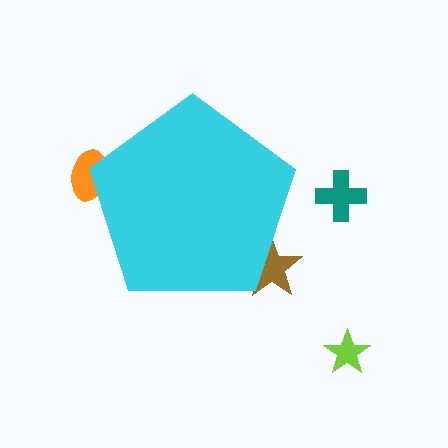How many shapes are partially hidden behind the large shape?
2 shapes are partially hidden.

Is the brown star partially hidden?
Yes, the brown star is partially hidden behind the cyan pentagon.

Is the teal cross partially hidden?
No, the teal cross is fully visible.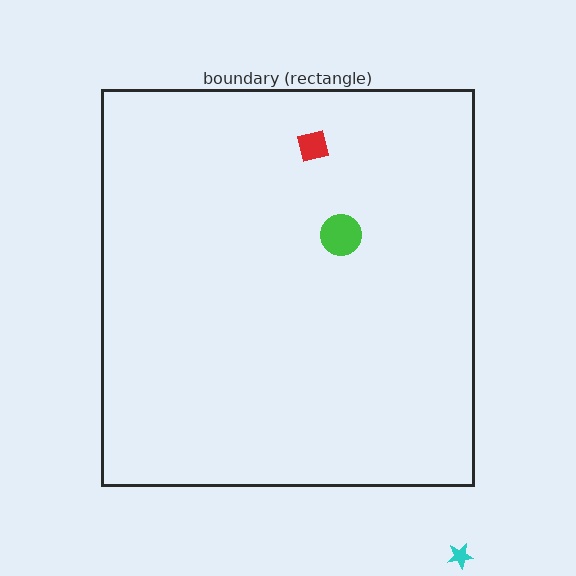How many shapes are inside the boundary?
2 inside, 1 outside.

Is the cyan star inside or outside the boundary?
Outside.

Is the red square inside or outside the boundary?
Inside.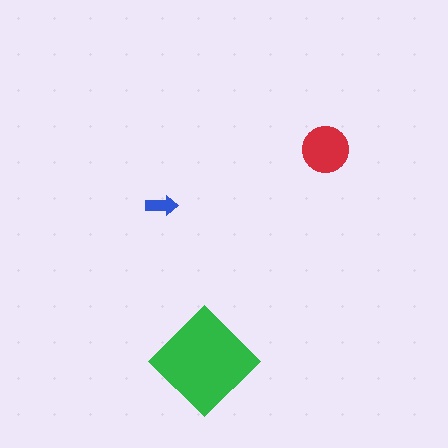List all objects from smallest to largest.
The blue arrow, the red circle, the green diamond.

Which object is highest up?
The red circle is topmost.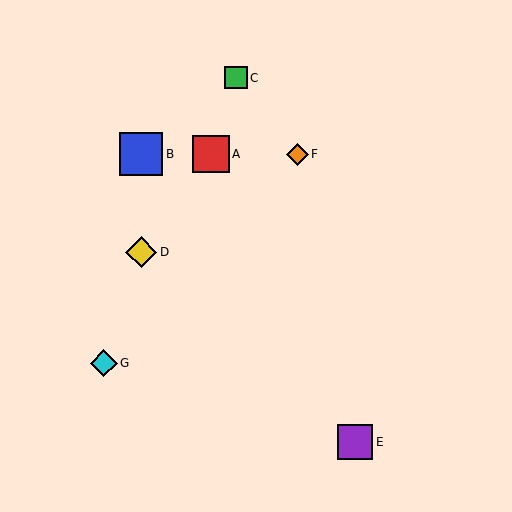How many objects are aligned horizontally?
3 objects (A, B, F) are aligned horizontally.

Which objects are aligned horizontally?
Objects A, B, F are aligned horizontally.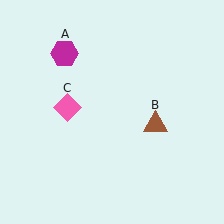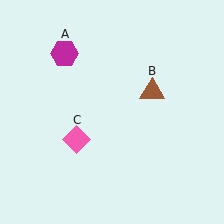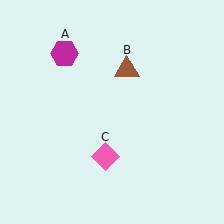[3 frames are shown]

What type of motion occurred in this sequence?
The brown triangle (object B), pink diamond (object C) rotated counterclockwise around the center of the scene.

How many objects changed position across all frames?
2 objects changed position: brown triangle (object B), pink diamond (object C).